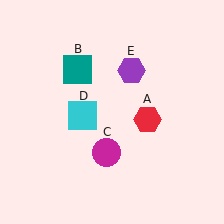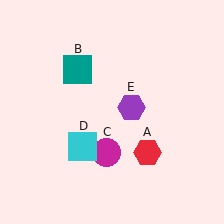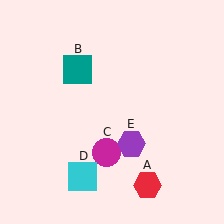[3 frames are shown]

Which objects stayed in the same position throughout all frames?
Teal square (object B) and magenta circle (object C) remained stationary.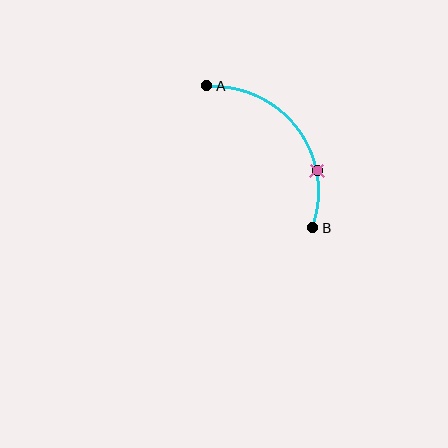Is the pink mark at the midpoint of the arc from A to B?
No. The pink mark lies on the arc but is closer to endpoint B. The arc midpoint would be at the point on the curve equidistant along the arc from both A and B.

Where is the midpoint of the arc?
The arc midpoint is the point on the curve farthest from the straight line joining A and B. It sits above and to the right of that line.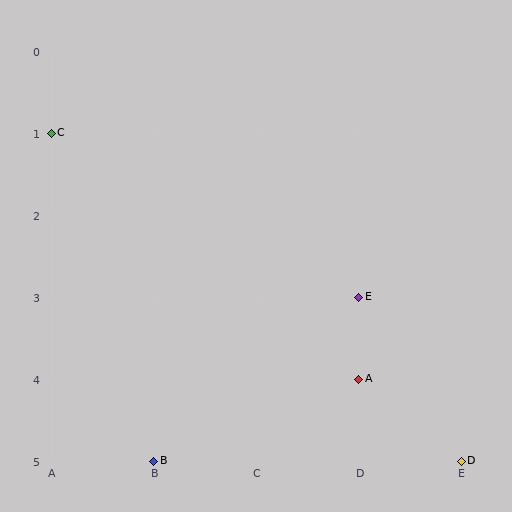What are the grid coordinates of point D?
Point D is at grid coordinates (E, 5).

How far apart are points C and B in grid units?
Points C and B are 1 column and 4 rows apart (about 4.1 grid units diagonally).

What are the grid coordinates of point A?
Point A is at grid coordinates (D, 4).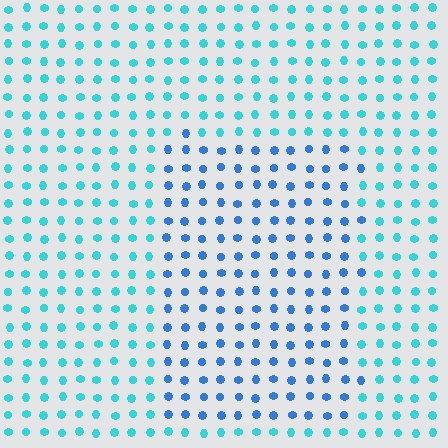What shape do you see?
I see a rectangle.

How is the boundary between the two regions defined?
The boundary is defined purely by a slight shift in hue (about 33 degrees). Spacing, size, and orientation are identical on both sides.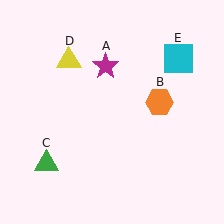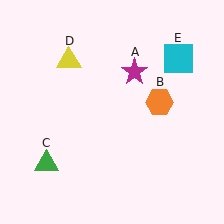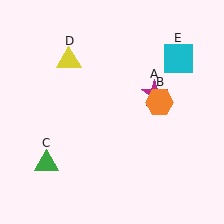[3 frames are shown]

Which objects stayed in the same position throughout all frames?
Orange hexagon (object B) and green triangle (object C) and yellow triangle (object D) and cyan square (object E) remained stationary.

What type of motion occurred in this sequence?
The magenta star (object A) rotated clockwise around the center of the scene.